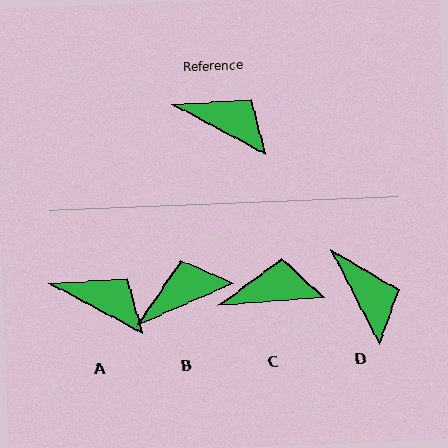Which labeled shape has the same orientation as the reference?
A.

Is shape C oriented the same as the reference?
No, it is off by about 33 degrees.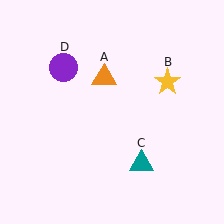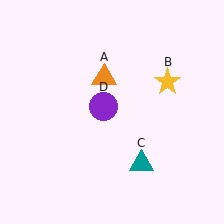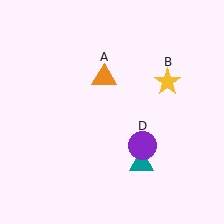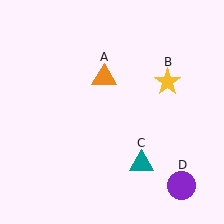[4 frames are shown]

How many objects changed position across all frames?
1 object changed position: purple circle (object D).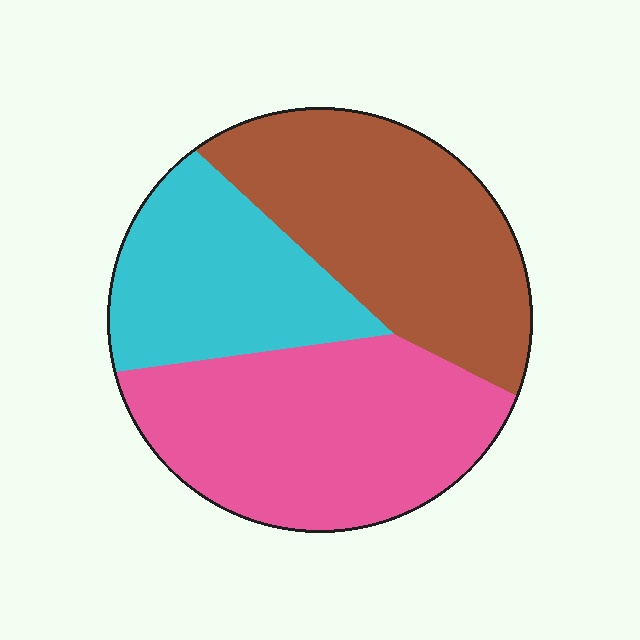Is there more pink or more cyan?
Pink.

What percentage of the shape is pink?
Pink takes up between a third and a half of the shape.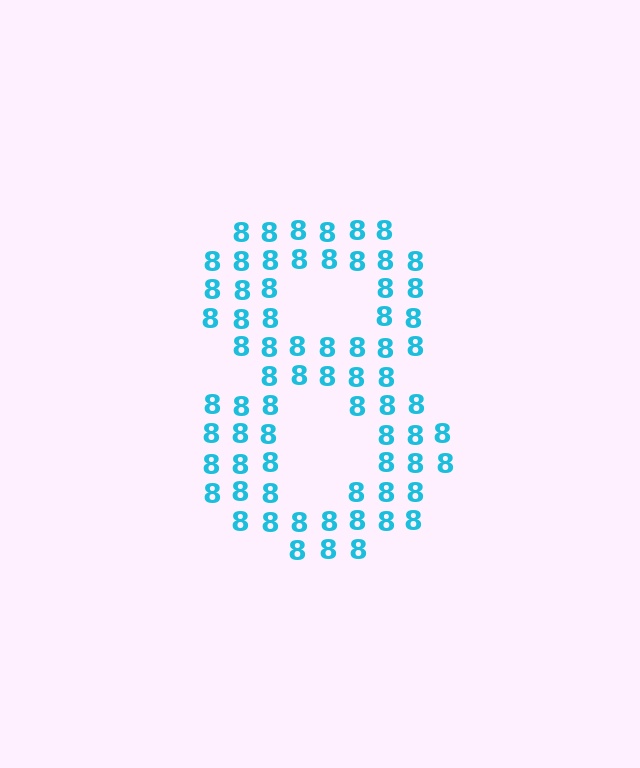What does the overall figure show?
The overall figure shows the digit 8.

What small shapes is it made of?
It is made of small digit 8's.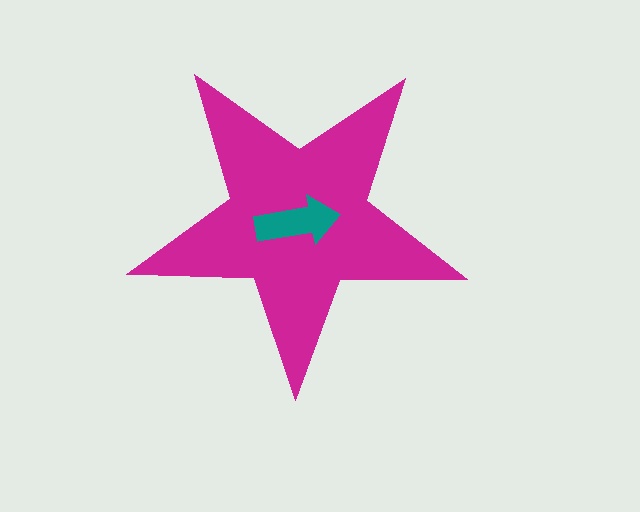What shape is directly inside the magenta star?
The teal arrow.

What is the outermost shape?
The magenta star.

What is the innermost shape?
The teal arrow.